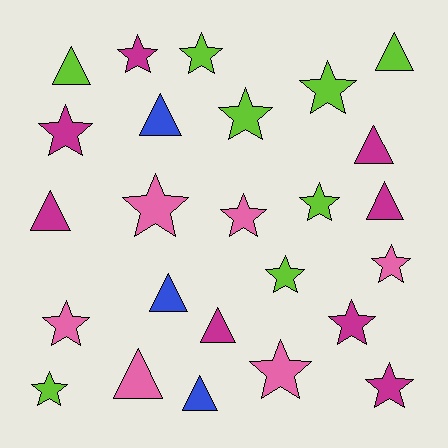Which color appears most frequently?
Magenta, with 8 objects.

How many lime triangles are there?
There are 2 lime triangles.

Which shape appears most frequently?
Star, with 15 objects.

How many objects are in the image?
There are 25 objects.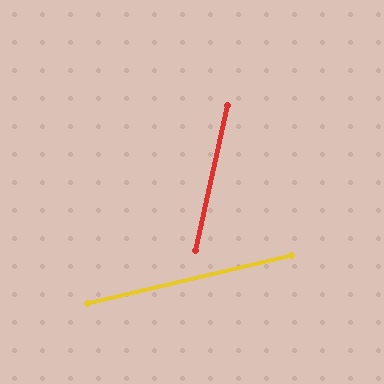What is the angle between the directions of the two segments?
Approximately 64 degrees.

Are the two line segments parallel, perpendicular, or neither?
Neither parallel nor perpendicular — they differ by about 64°.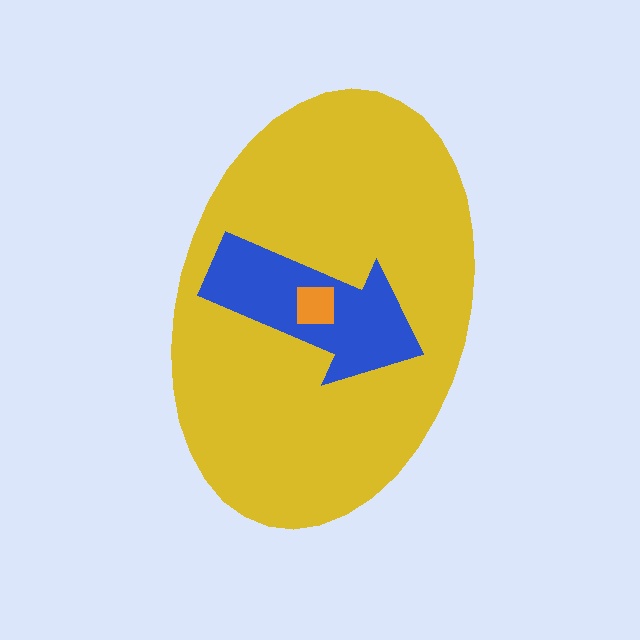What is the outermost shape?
The yellow ellipse.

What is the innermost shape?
The orange square.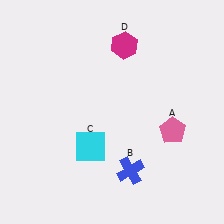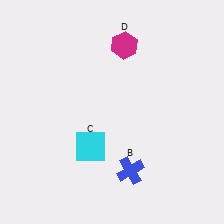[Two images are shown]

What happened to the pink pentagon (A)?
The pink pentagon (A) was removed in Image 2. It was in the bottom-right area of Image 1.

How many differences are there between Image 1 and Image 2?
There is 1 difference between the two images.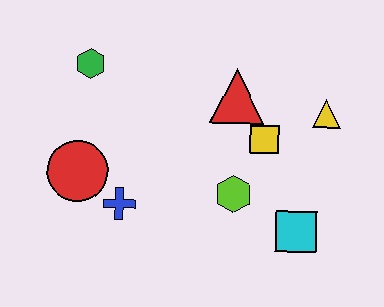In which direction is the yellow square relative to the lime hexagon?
The yellow square is above the lime hexagon.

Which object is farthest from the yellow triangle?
The red circle is farthest from the yellow triangle.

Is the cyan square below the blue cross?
Yes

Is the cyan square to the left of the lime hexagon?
No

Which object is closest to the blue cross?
The red circle is closest to the blue cross.